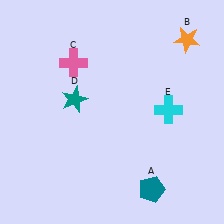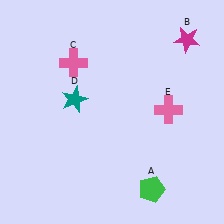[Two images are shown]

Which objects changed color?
A changed from teal to green. B changed from orange to magenta. E changed from cyan to pink.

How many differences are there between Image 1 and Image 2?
There are 3 differences between the two images.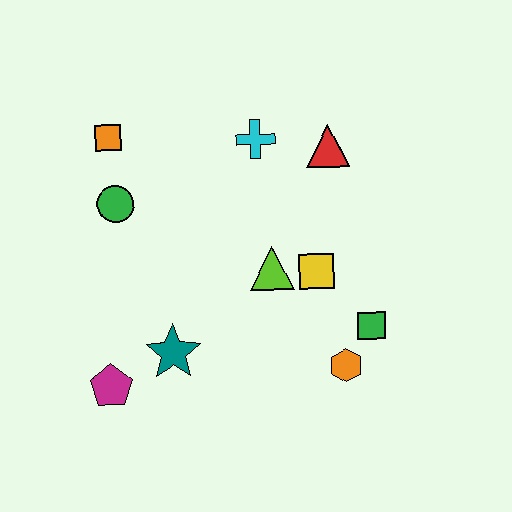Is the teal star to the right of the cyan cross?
No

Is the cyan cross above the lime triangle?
Yes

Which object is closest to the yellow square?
The lime triangle is closest to the yellow square.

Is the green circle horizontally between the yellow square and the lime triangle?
No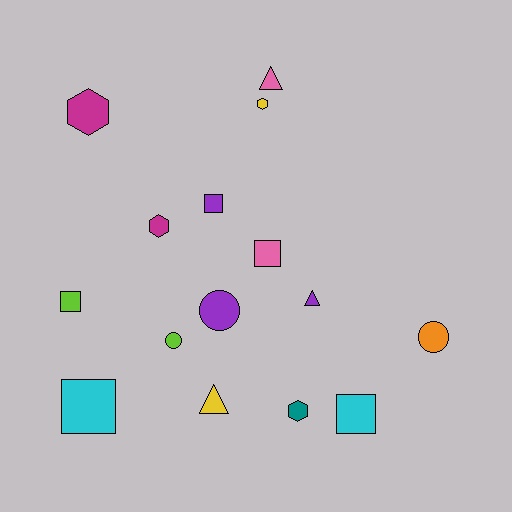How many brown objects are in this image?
There are no brown objects.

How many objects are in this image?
There are 15 objects.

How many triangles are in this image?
There are 3 triangles.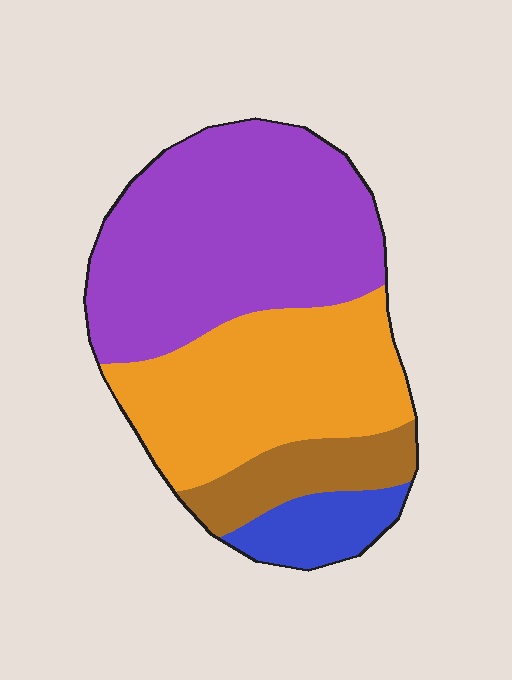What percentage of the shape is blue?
Blue covers 9% of the shape.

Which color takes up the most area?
Purple, at roughly 45%.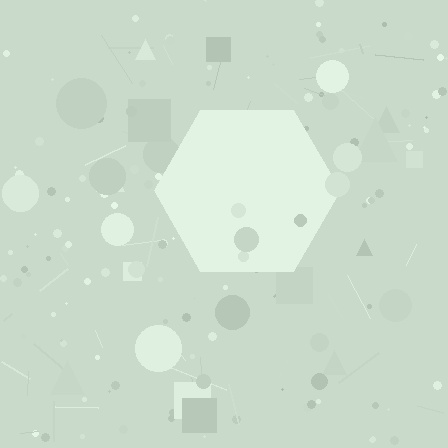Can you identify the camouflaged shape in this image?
The camouflaged shape is a hexagon.